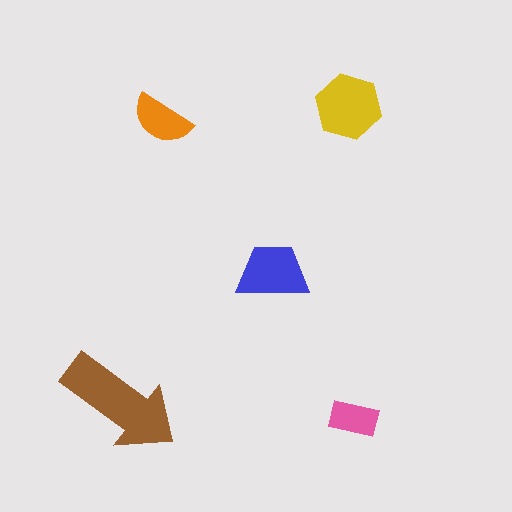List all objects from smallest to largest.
The pink rectangle, the orange semicircle, the blue trapezoid, the yellow hexagon, the brown arrow.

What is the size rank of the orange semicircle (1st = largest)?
4th.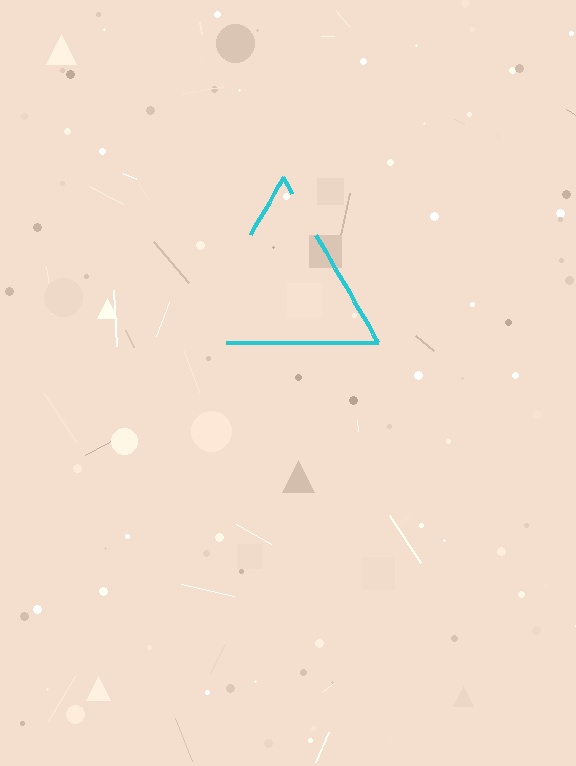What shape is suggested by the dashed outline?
The dashed outline suggests a triangle.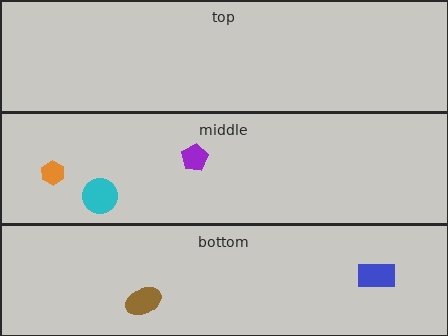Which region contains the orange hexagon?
The middle region.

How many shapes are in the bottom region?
2.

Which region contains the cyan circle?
The middle region.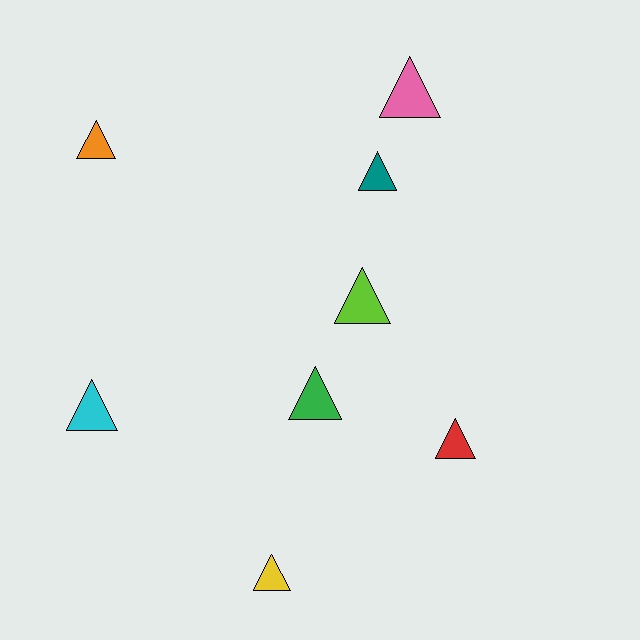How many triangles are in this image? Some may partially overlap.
There are 8 triangles.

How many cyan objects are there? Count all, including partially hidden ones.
There is 1 cyan object.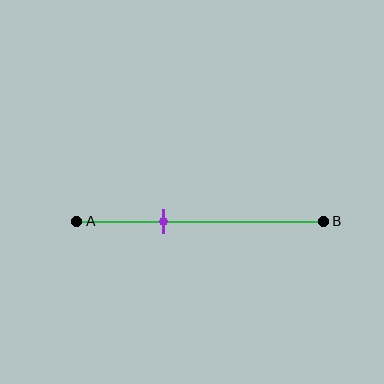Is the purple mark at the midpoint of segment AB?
No, the mark is at about 35% from A, not at the 50% midpoint.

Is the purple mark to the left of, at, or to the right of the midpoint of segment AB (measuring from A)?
The purple mark is to the left of the midpoint of segment AB.